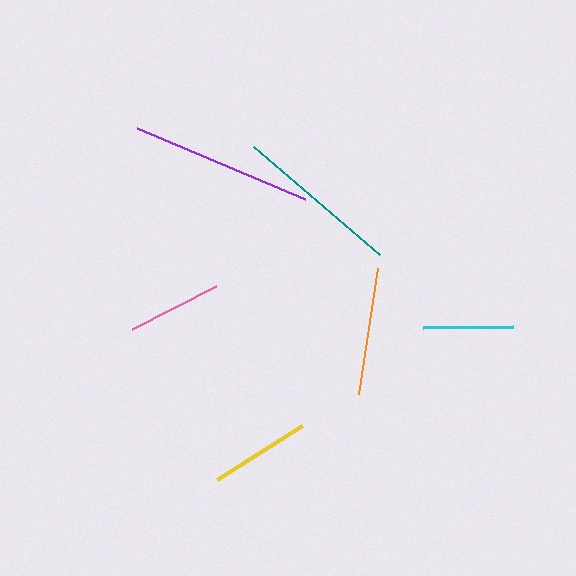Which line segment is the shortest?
The cyan line is the shortest at approximately 90 pixels.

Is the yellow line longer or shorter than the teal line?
The teal line is longer than the yellow line.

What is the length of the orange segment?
The orange segment is approximately 127 pixels long.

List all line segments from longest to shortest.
From longest to shortest: purple, teal, orange, yellow, pink, cyan.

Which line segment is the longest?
The purple line is the longest at approximately 183 pixels.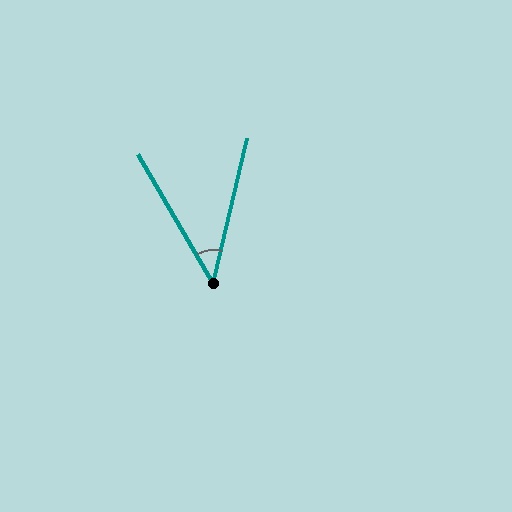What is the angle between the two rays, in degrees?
Approximately 43 degrees.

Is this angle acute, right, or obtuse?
It is acute.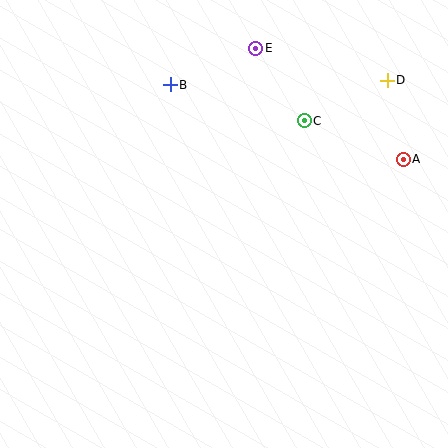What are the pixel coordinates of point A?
Point A is at (403, 159).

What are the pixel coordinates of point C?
Point C is at (304, 121).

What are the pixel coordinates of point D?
Point D is at (387, 80).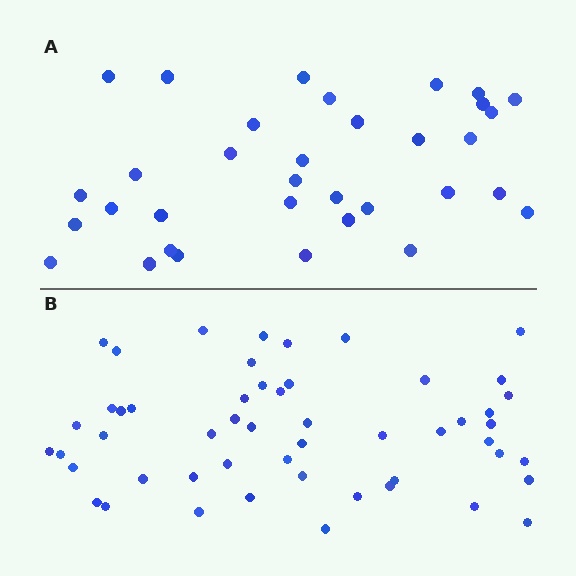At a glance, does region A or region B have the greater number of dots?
Region B (the bottom region) has more dots.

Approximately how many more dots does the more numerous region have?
Region B has approximately 20 more dots than region A.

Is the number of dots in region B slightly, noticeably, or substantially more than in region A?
Region B has substantially more. The ratio is roughly 1.5 to 1.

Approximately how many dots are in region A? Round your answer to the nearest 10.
About 30 dots. (The exact count is 34, which rounds to 30.)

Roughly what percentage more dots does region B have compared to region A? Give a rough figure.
About 55% more.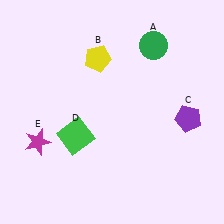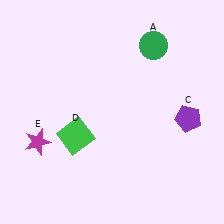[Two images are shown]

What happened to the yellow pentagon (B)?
The yellow pentagon (B) was removed in Image 2. It was in the top-left area of Image 1.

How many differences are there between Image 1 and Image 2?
There is 1 difference between the two images.